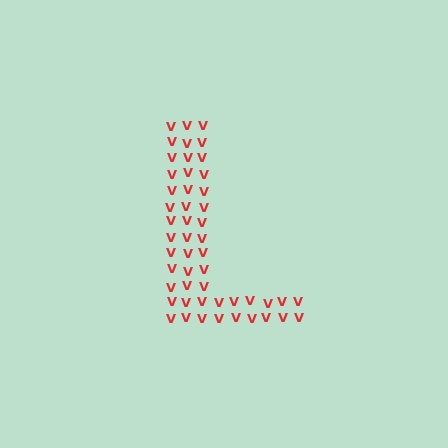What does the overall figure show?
The overall figure shows the letter L.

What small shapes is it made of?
It is made of small letter V's.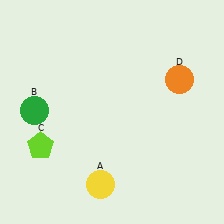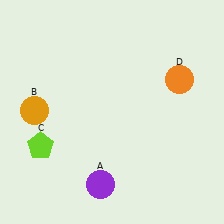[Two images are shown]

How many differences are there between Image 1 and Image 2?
There are 2 differences between the two images.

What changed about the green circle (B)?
In Image 1, B is green. In Image 2, it changed to orange.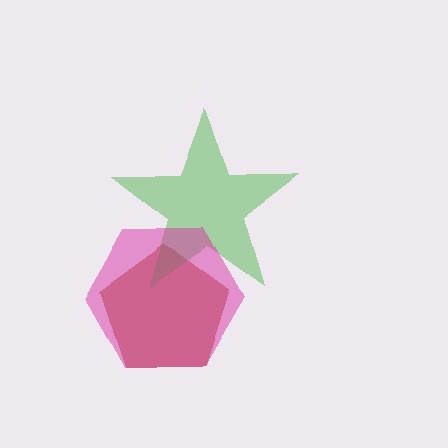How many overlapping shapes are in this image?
There are 3 overlapping shapes in the image.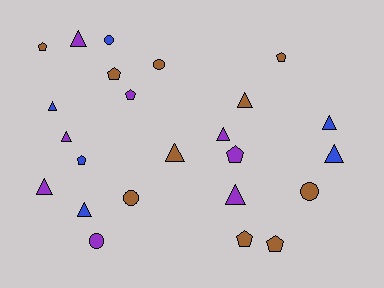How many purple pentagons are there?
There are 2 purple pentagons.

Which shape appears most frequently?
Triangle, with 11 objects.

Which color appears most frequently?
Brown, with 10 objects.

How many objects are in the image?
There are 24 objects.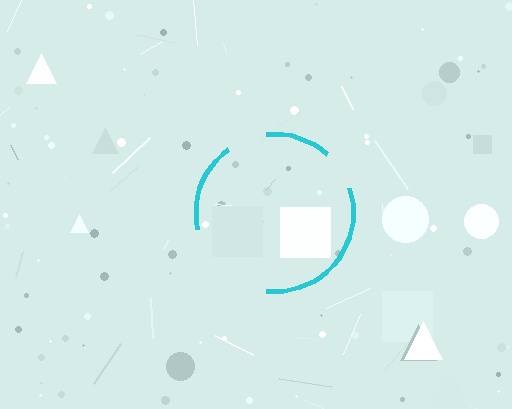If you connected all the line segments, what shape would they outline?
They would outline a circle.